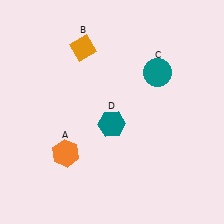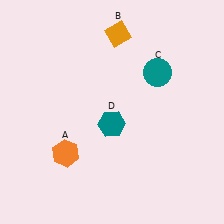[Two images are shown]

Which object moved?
The orange diamond (B) moved right.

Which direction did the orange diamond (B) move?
The orange diamond (B) moved right.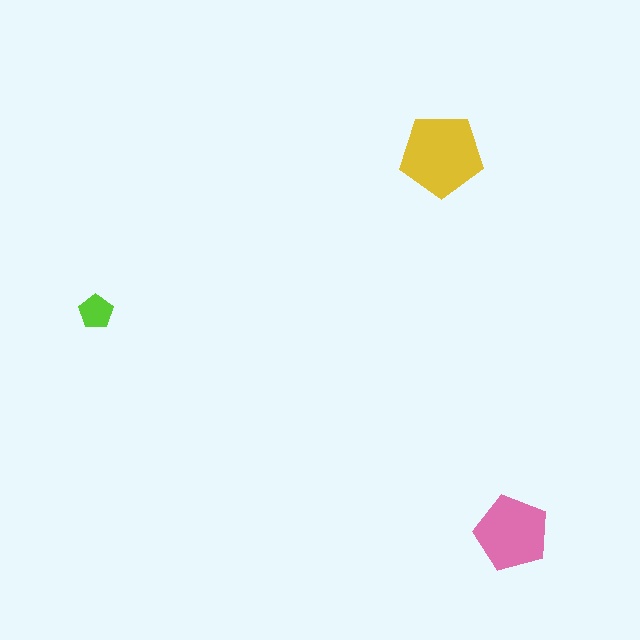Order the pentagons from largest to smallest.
the yellow one, the pink one, the lime one.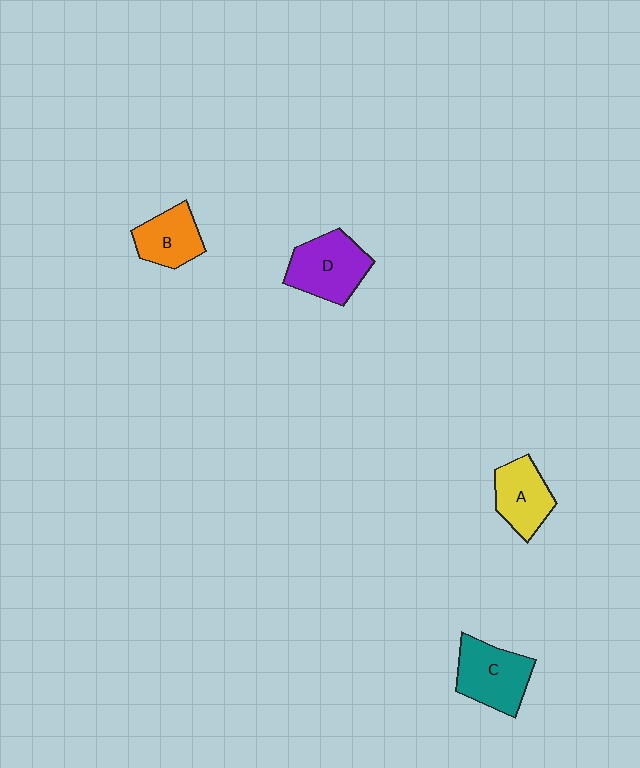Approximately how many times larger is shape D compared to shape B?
Approximately 1.4 times.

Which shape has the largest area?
Shape D (purple).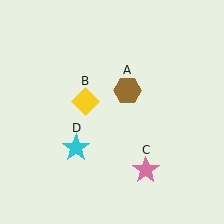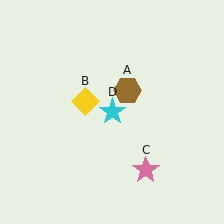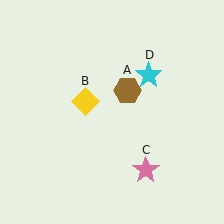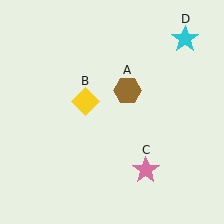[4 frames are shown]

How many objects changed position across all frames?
1 object changed position: cyan star (object D).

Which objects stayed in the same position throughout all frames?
Brown hexagon (object A) and yellow diamond (object B) and pink star (object C) remained stationary.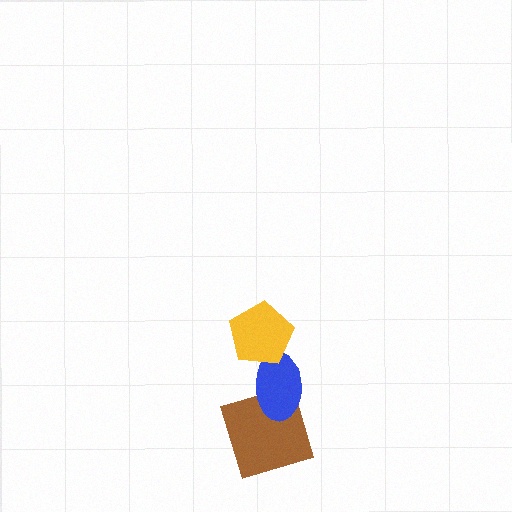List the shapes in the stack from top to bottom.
From top to bottom: the yellow pentagon, the blue ellipse, the brown square.